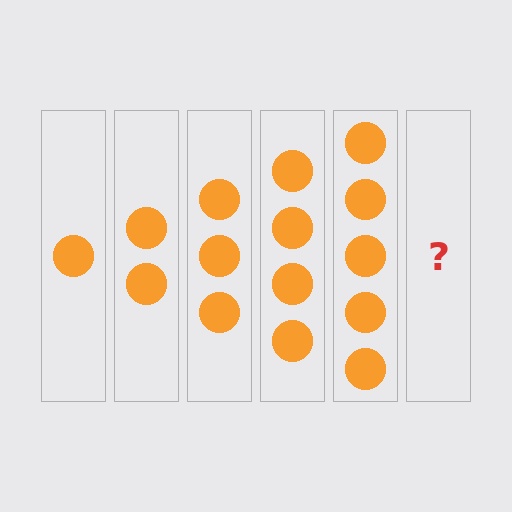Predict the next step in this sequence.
The next step is 6 circles.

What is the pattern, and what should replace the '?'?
The pattern is that each step adds one more circle. The '?' should be 6 circles.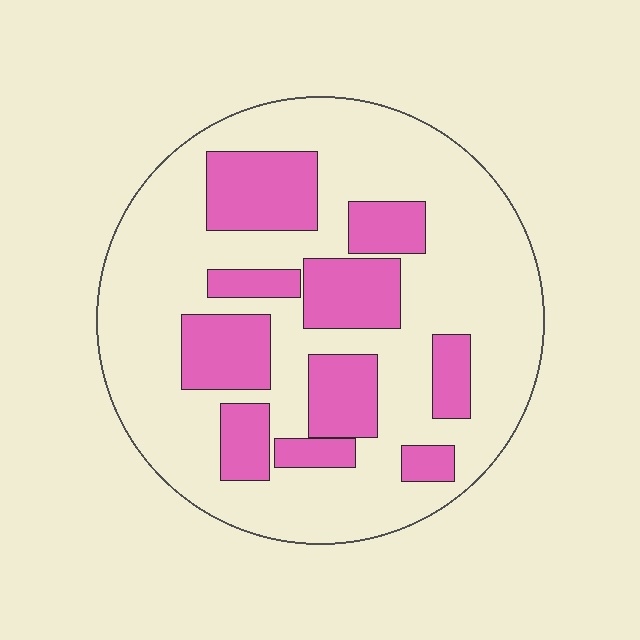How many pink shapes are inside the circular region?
10.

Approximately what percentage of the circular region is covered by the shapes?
Approximately 30%.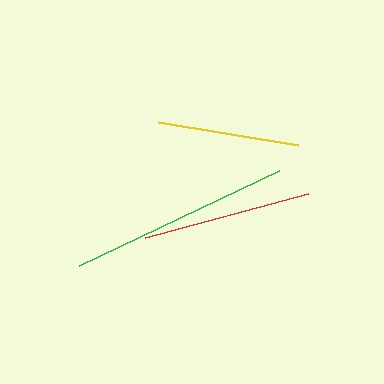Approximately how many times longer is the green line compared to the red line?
The green line is approximately 1.3 times the length of the red line.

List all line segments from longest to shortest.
From longest to shortest: green, red, yellow.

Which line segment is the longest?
The green line is the longest at approximately 221 pixels.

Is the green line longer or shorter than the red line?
The green line is longer than the red line.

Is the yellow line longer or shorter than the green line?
The green line is longer than the yellow line.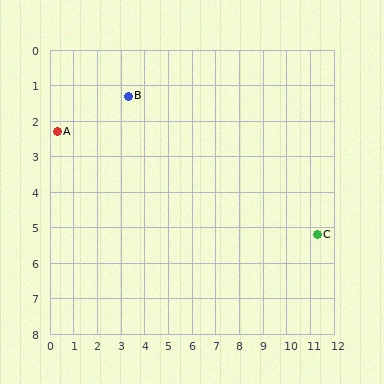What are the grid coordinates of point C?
Point C is at approximately (11.3, 5.2).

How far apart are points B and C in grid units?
Points B and C are about 8.9 grid units apart.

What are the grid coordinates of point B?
Point B is at approximately (3.3, 1.3).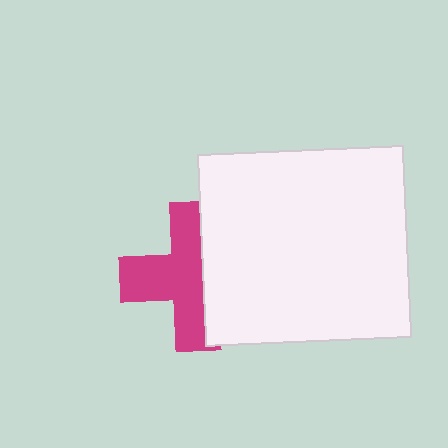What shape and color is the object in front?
The object in front is a white rectangle.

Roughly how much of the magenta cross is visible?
About half of it is visible (roughly 60%).